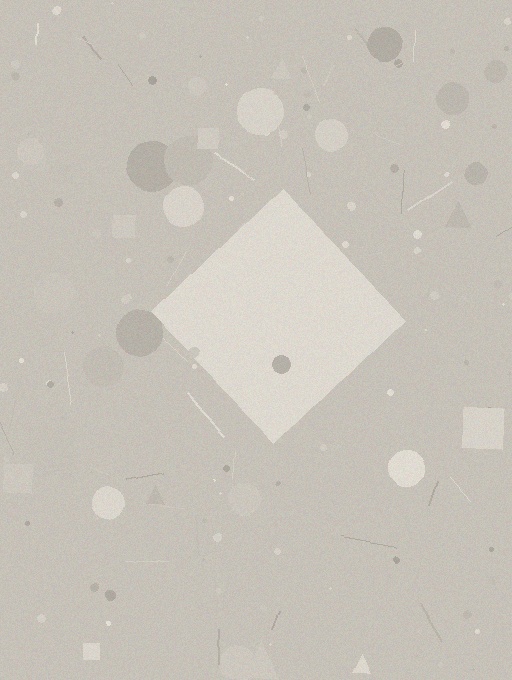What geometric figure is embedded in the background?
A diamond is embedded in the background.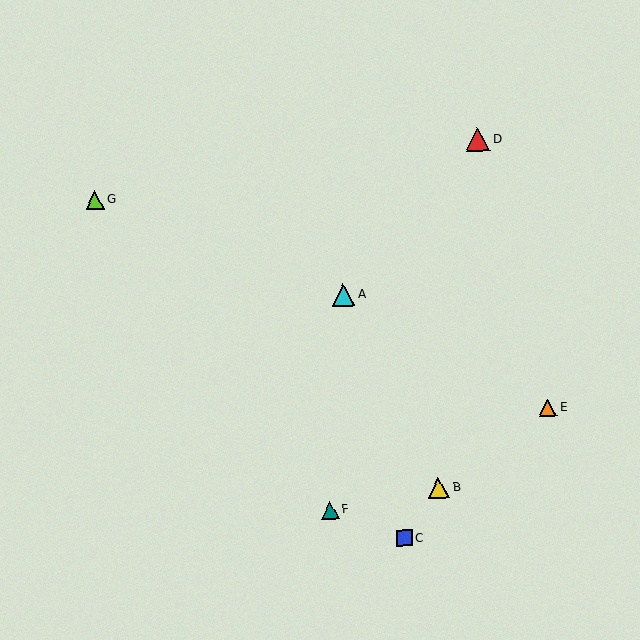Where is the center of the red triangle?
The center of the red triangle is at (478, 139).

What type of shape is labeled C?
Shape C is a blue square.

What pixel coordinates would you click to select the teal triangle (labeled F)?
Click at (330, 510) to select the teal triangle F.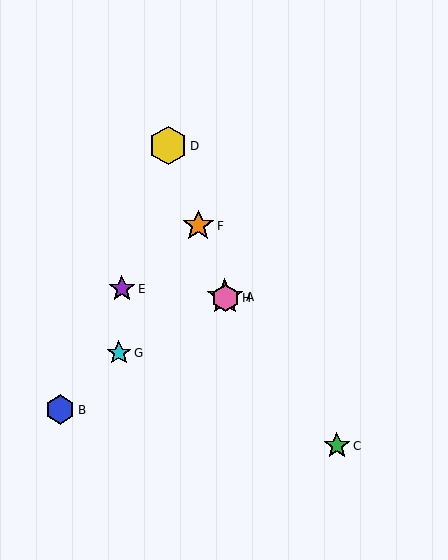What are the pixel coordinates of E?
Object E is at (122, 289).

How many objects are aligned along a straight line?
4 objects (A, D, F, H) are aligned along a straight line.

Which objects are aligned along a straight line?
Objects A, D, F, H are aligned along a straight line.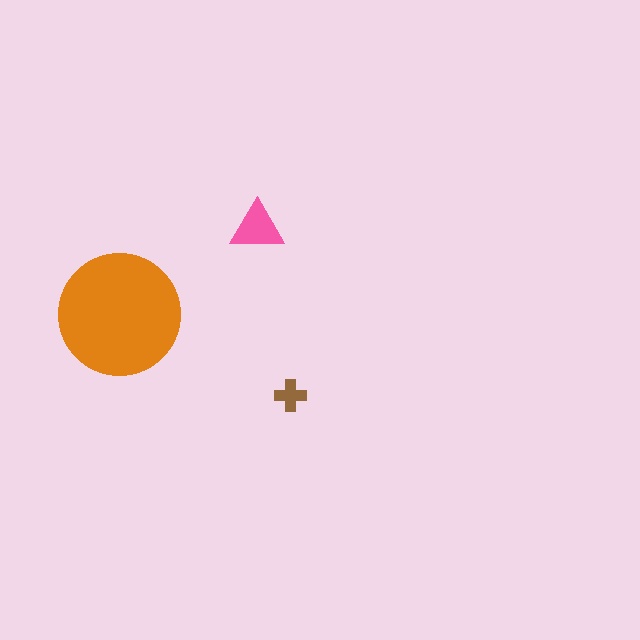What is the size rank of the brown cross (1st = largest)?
3rd.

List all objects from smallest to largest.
The brown cross, the pink triangle, the orange circle.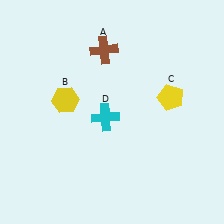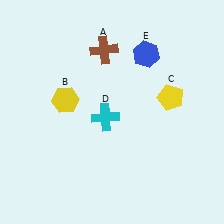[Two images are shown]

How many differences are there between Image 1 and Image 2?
There is 1 difference between the two images.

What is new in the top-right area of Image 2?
A blue hexagon (E) was added in the top-right area of Image 2.